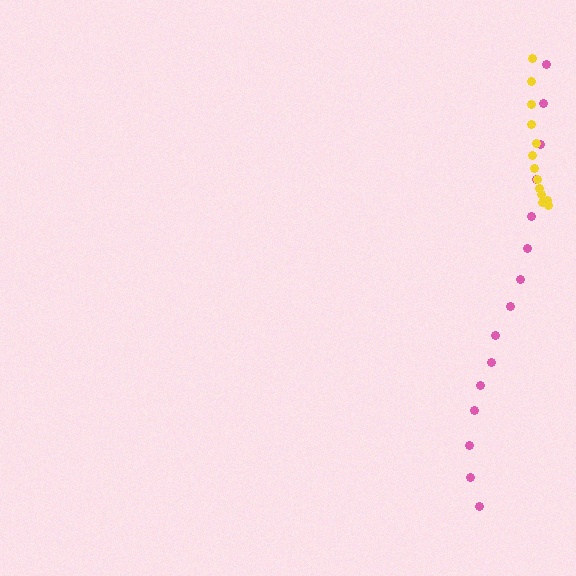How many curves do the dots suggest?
There are 2 distinct paths.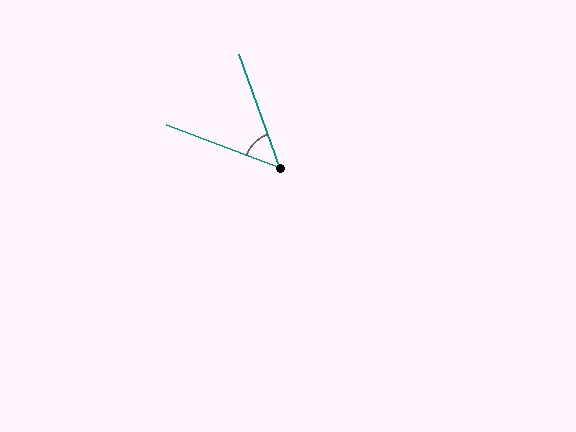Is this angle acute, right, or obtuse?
It is acute.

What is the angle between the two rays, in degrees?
Approximately 50 degrees.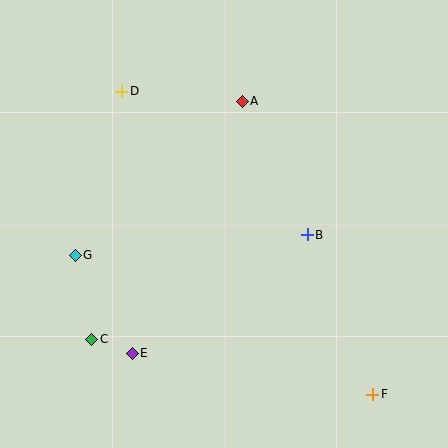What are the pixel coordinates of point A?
Point A is at (242, 101).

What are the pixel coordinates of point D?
Point D is at (122, 91).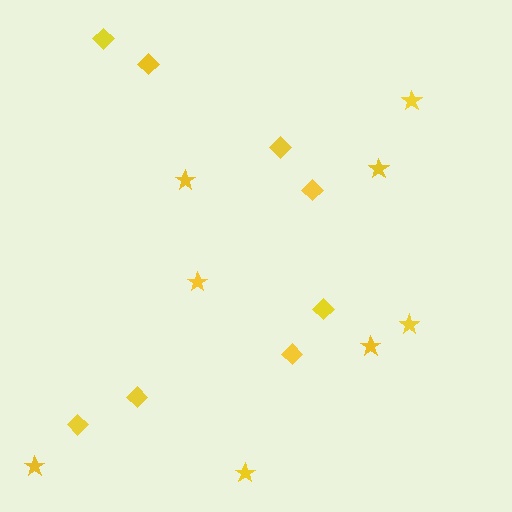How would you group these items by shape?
There are 2 groups: one group of stars (8) and one group of diamonds (8).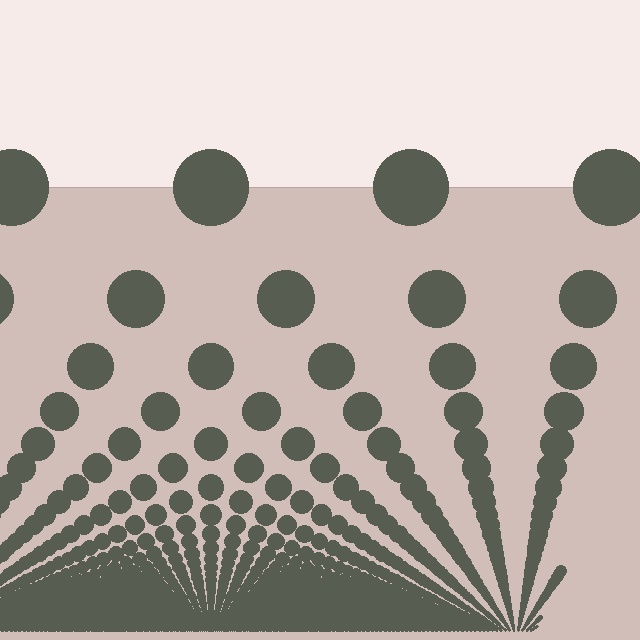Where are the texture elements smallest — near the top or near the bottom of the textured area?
Near the bottom.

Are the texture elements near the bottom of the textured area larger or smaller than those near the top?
Smaller. The gradient is inverted — elements near the bottom are smaller and denser.